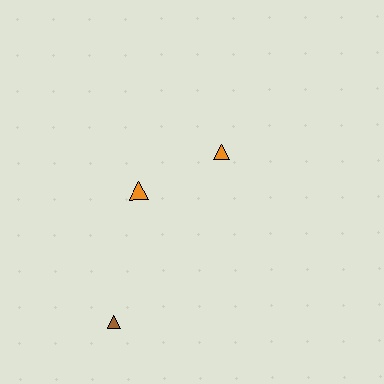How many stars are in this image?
There are no stars.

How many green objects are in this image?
There are no green objects.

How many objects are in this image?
There are 3 objects.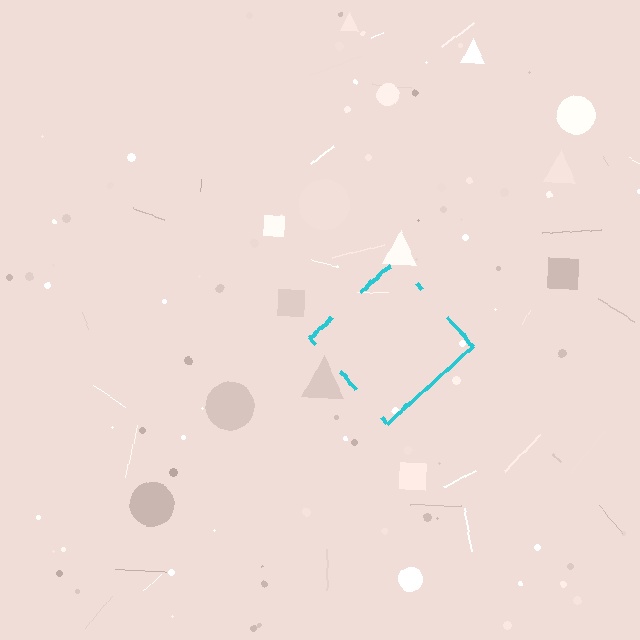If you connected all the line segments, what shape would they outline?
They would outline a diamond.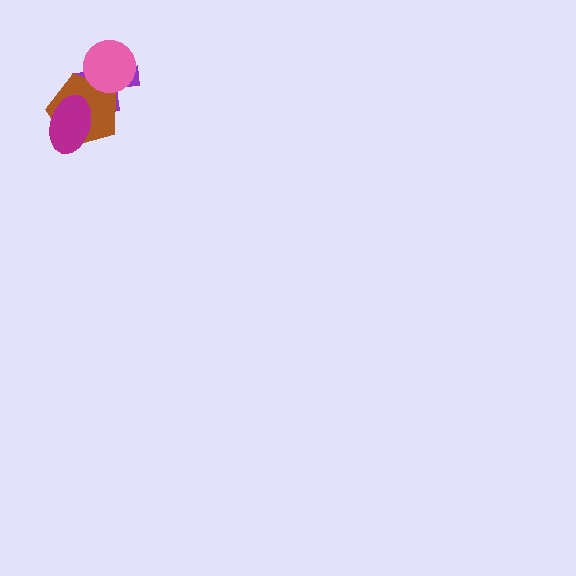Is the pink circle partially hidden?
No, no other shape covers it.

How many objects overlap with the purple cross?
2 objects overlap with the purple cross.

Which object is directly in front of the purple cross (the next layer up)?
The brown pentagon is directly in front of the purple cross.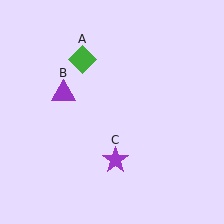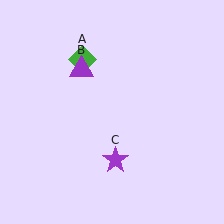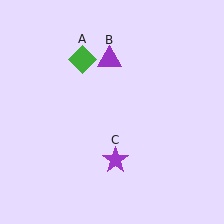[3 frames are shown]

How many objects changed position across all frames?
1 object changed position: purple triangle (object B).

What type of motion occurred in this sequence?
The purple triangle (object B) rotated clockwise around the center of the scene.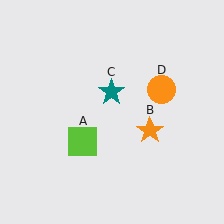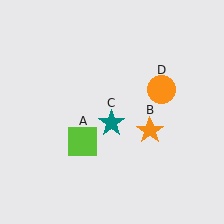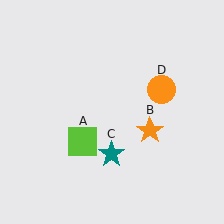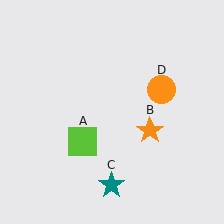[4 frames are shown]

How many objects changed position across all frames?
1 object changed position: teal star (object C).